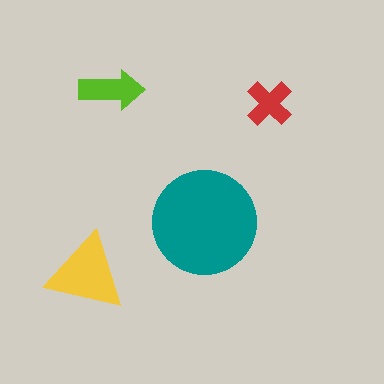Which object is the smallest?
The red cross.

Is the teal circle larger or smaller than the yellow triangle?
Larger.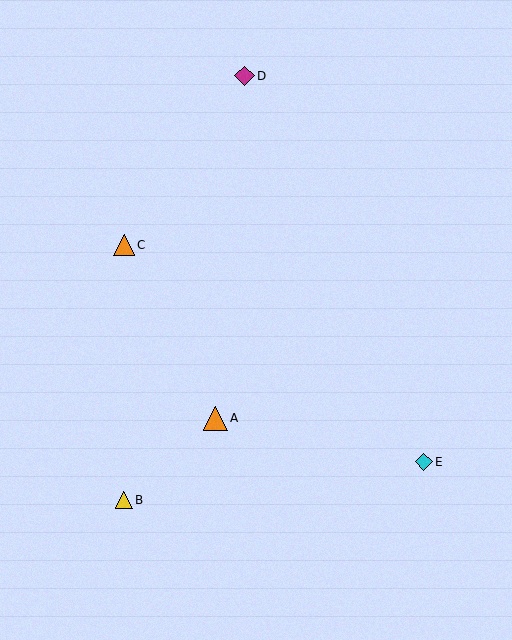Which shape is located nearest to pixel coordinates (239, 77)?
The magenta diamond (labeled D) at (244, 76) is nearest to that location.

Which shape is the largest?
The orange triangle (labeled A) is the largest.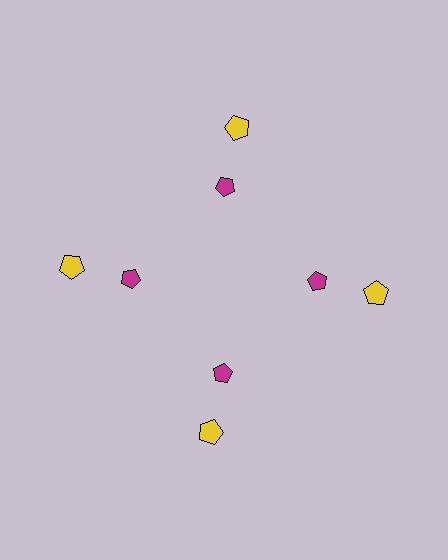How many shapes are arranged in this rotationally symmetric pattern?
There are 8 shapes, arranged in 4 groups of 2.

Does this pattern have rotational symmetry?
Yes, this pattern has 4-fold rotational symmetry. It looks the same after rotating 90 degrees around the center.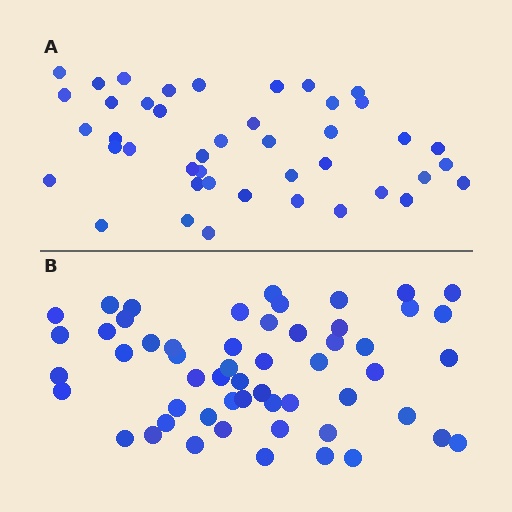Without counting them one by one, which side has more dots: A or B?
Region B (the bottom region) has more dots.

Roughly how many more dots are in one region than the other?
Region B has roughly 12 or so more dots than region A.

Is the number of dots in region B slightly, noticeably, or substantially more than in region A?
Region B has noticeably more, but not dramatically so. The ratio is roughly 1.3 to 1.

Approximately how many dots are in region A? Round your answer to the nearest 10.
About 40 dots. (The exact count is 43, which rounds to 40.)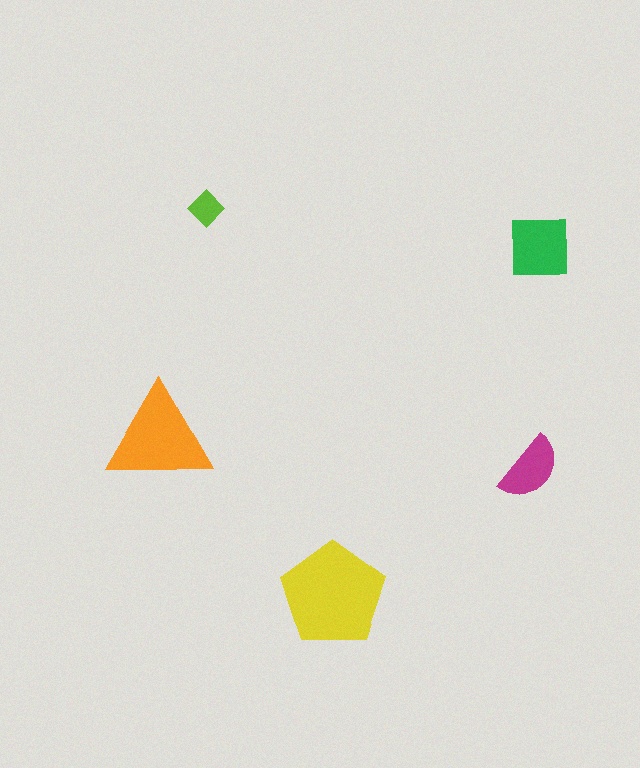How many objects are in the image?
There are 5 objects in the image.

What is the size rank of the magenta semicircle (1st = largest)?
4th.